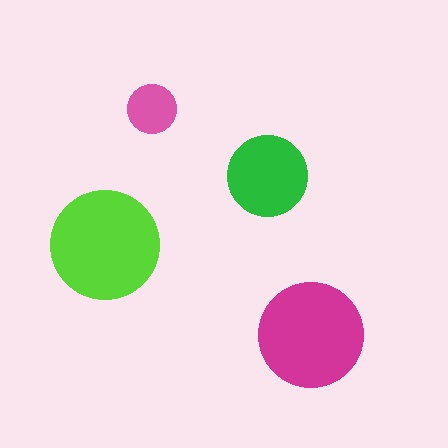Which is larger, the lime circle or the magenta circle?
The lime one.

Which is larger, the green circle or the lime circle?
The lime one.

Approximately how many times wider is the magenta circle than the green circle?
About 1.5 times wider.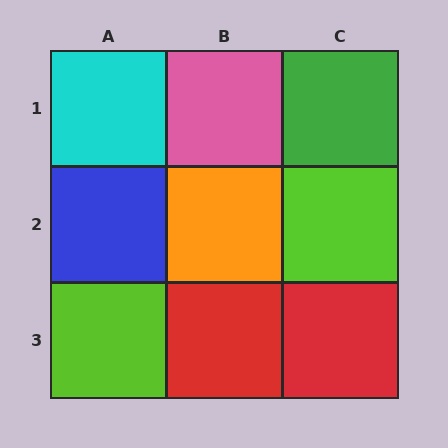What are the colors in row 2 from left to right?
Blue, orange, lime.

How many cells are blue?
1 cell is blue.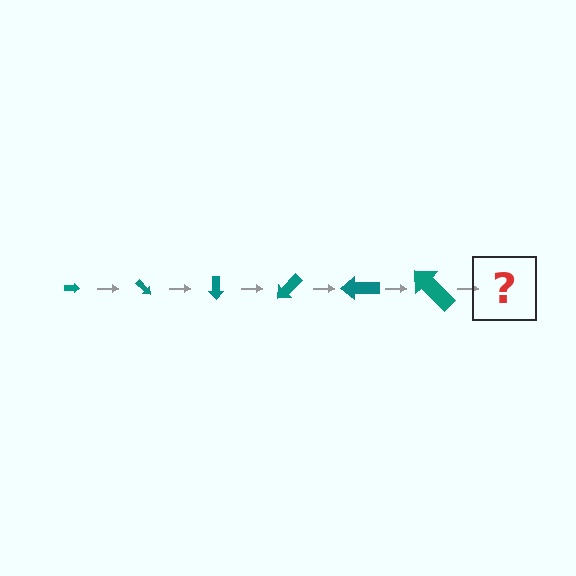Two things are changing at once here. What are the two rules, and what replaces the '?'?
The two rules are that the arrow grows larger each step and it rotates 45 degrees each step. The '?' should be an arrow, larger than the previous one and rotated 270 degrees from the start.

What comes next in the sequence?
The next element should be an arrow, larger than the previous one and rotated 270 degrees from the start.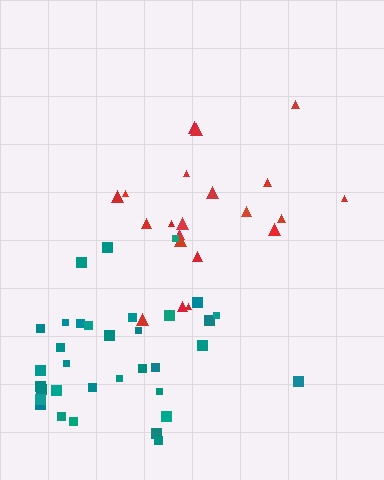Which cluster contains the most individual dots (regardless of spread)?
Teal (35).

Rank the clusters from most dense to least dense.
teal, red.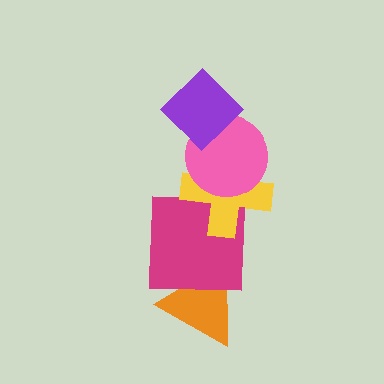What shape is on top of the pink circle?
The purple diamond is on top of the pink circle.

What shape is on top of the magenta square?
The yellow cross is on top of the magenta square.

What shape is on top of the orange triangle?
The magenta square is on top of the orange triangle.